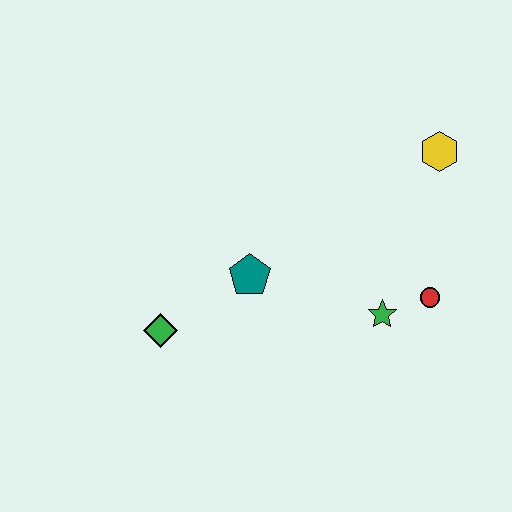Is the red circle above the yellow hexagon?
No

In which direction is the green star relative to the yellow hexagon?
The green star is below the yellow hexagon.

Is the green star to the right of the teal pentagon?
Yes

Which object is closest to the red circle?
The green star is closest to the red circle.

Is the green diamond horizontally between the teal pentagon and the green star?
No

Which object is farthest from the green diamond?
The yellow hexagon is farthest from the green diamond.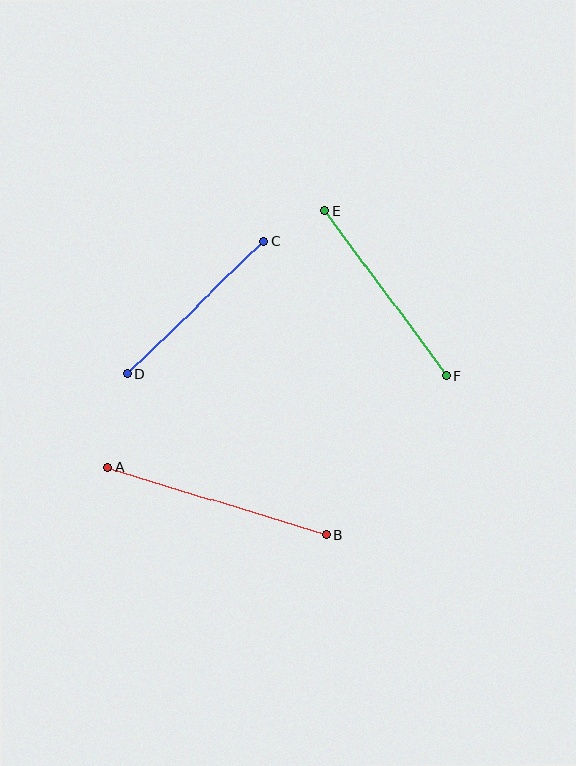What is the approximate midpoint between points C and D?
The midpoint is at approximately (196, 308) pixels.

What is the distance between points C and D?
The distance is approximately 190 pixels.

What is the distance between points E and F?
The distance is approximately 205 pixels.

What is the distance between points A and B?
The distance is approximately 229 pixels.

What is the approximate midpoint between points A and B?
The midpoint is at approximately (217, 501) pixels.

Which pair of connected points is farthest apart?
Points A and B are farthest apart.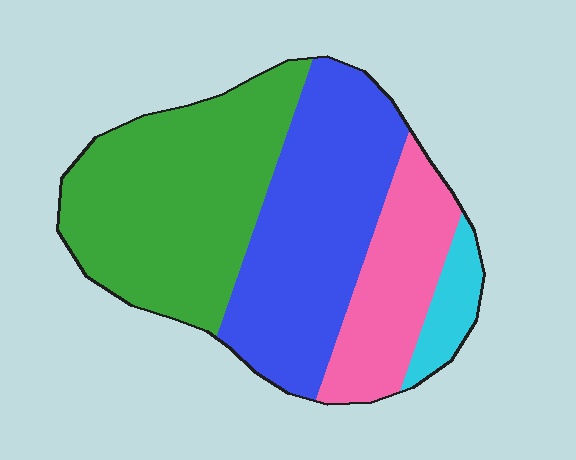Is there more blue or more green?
Green.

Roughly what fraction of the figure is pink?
Pink takes up less than a quarter of the figure.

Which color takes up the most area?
Green, at roughly 40%.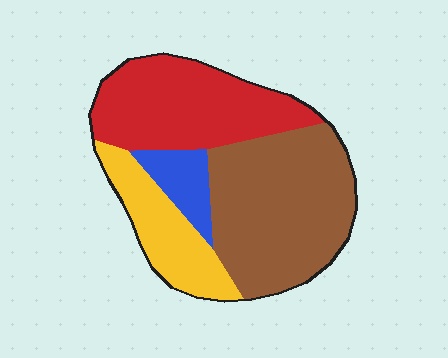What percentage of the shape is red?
Red covers 32% of the shape.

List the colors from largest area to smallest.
From largest to smallest: brown, red, yellow, blue.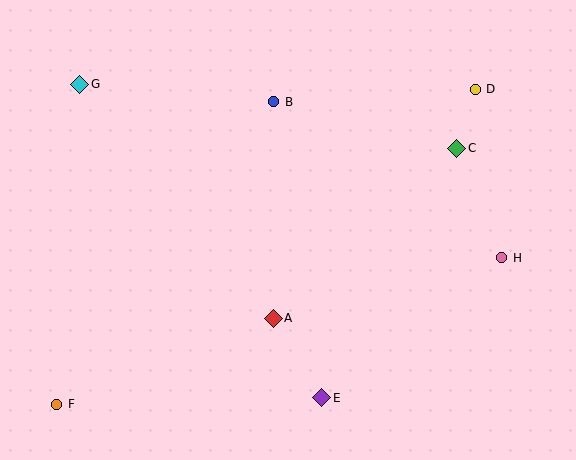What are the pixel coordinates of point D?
Point D is at (475, 89).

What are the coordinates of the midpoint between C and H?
The midpoint between C and H is at (479, 203).